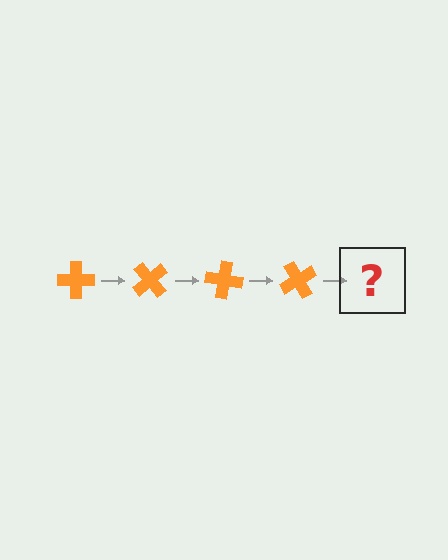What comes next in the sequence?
The next element should be an orange cross rotated 200 degrees.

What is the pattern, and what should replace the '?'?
The pattern is that the cross rotates 50 degrees each step. The '?' should be an orange cross rotated 200 degrees.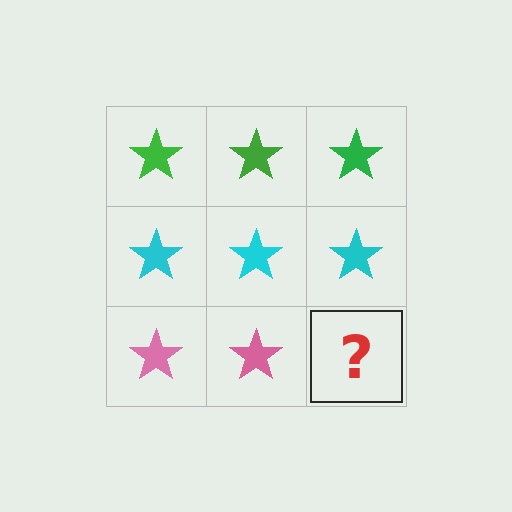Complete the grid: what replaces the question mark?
The question mark should be replaced with a pink star.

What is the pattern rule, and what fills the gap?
The rule is that each row has a consistent color. The gap should be filled with a pink star.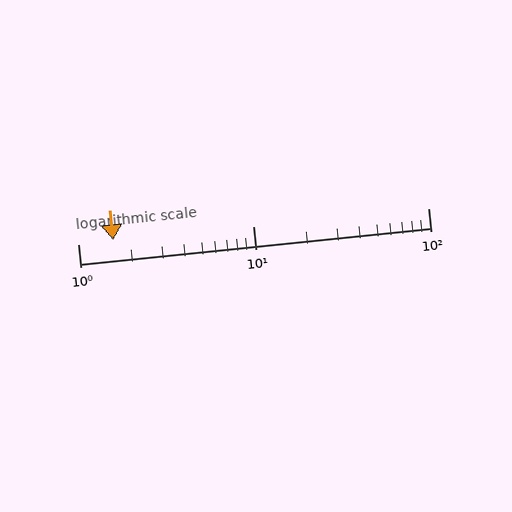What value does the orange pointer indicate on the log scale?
The pointer indicates approximately 1.6.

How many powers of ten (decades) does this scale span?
The scale spans 2 decades, from 1 to 100.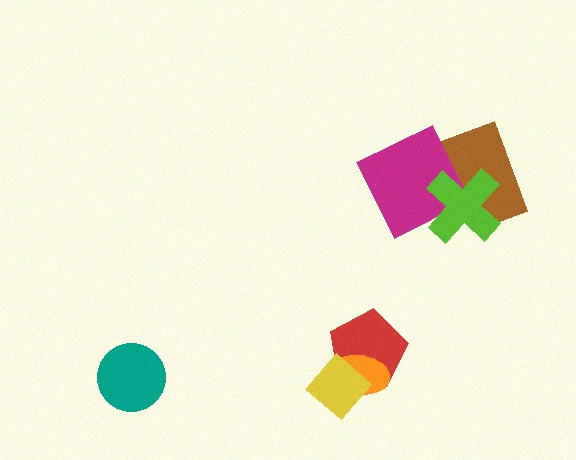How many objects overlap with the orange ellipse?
2 objects overlap with the orange ellipse.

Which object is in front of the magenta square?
The lime cross is in front of the magenta square.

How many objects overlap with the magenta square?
2 objects overlap with the magenta square.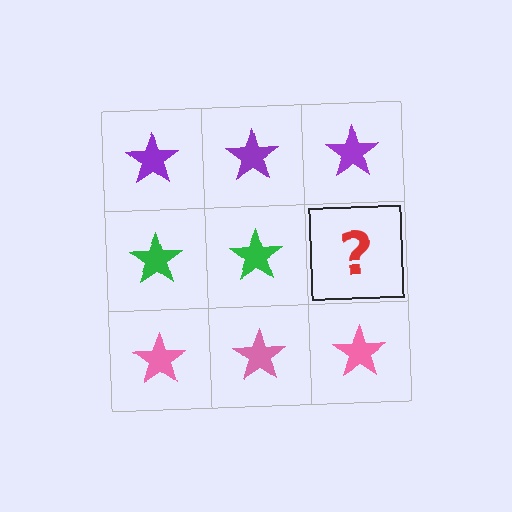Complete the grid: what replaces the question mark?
The question mark should be replaced with a green star.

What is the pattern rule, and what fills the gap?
The rule is that each row has a consistent color. The gap should be filled with a green star.